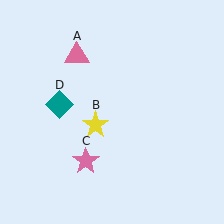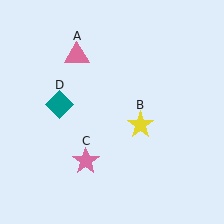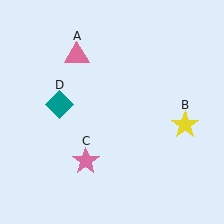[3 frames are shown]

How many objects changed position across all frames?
1 object changed position: yellow star (object B).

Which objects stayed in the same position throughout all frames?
Pink triangle (object A) and pink star (object C) and teal diamond (object D) remained stationary.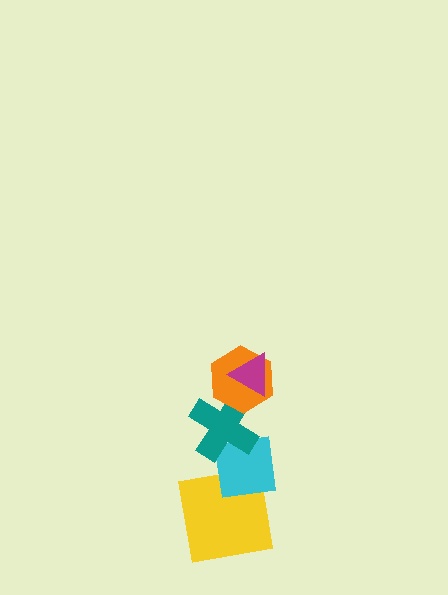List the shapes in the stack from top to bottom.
From top to bottom: the magenta triangle, the orange hexagon, the teal cross, the cyan square, the yellow square.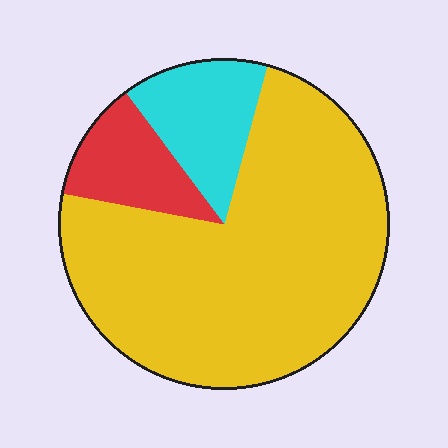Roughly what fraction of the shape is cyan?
Cyan takes up about one eighth (1/8) of the shape.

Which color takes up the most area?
Yellow, at roughly 75%.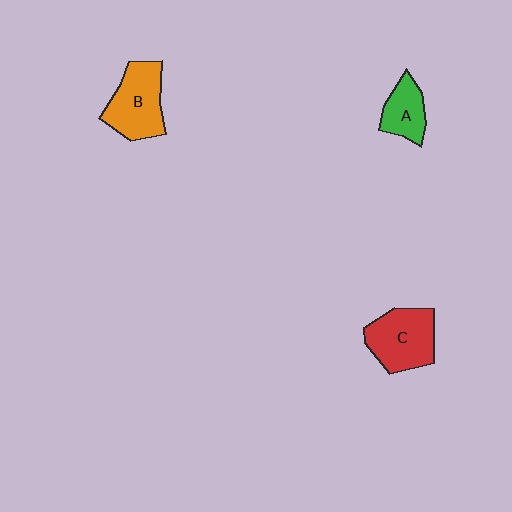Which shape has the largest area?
Shape C (red).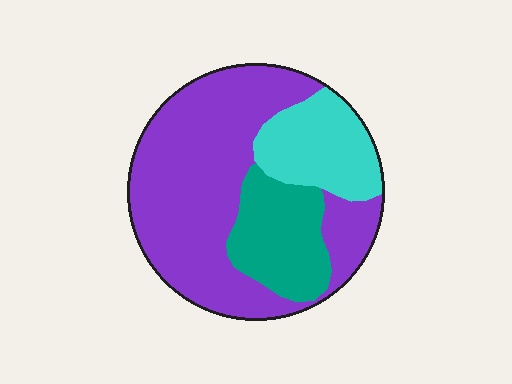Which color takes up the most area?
Purple, at roughly 60%.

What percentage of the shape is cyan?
Cyan covers 19% of the shape.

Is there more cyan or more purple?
Purple.